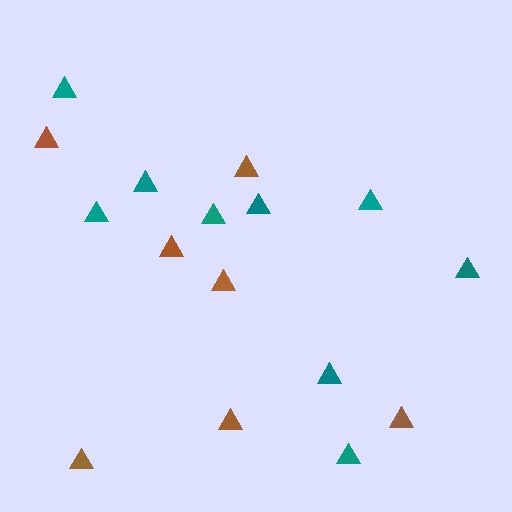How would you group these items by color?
There are 2 groups: one group of brown triangles (7) and one group of teal triangles (9).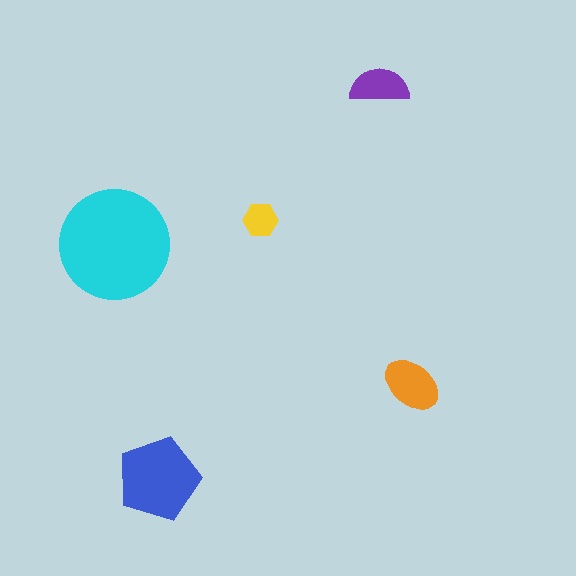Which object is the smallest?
The yellow hexagon.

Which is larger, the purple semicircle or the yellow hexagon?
The purple semicircle.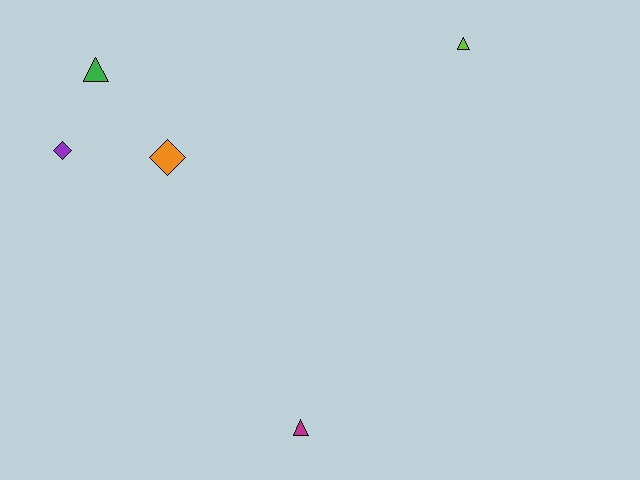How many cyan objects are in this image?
There are no cyan objects.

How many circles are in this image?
There are no circles.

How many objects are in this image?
There are 5 objects.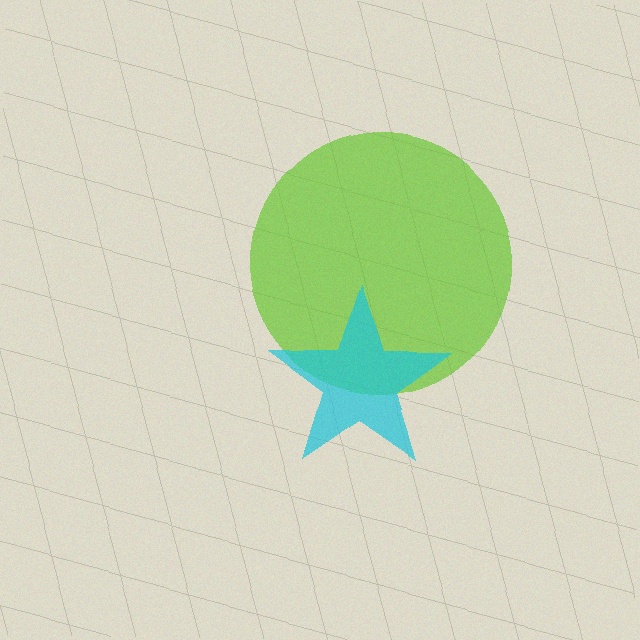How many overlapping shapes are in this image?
There are 2 overlapping shapes in the image.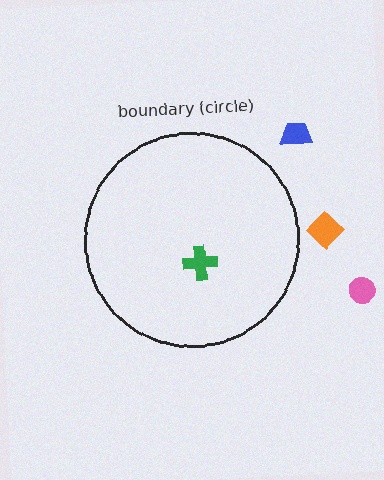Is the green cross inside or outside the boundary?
Inside.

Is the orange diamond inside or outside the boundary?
Outside.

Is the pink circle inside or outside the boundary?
Outside.